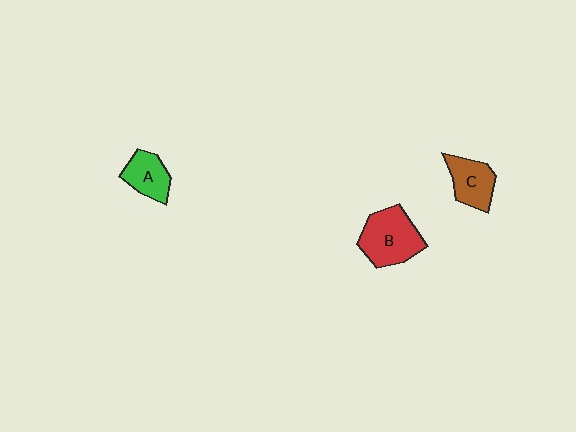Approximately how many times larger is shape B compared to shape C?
Approximately 1.5 times.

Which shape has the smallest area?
Shape A (green).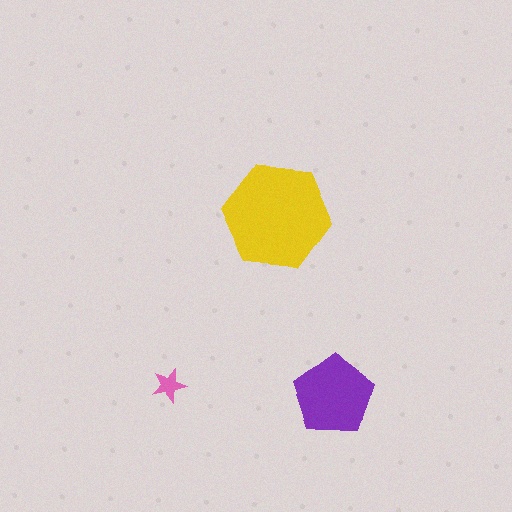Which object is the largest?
The yellow hexagon.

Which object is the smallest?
The pink star.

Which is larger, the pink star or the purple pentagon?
The purple pentagon.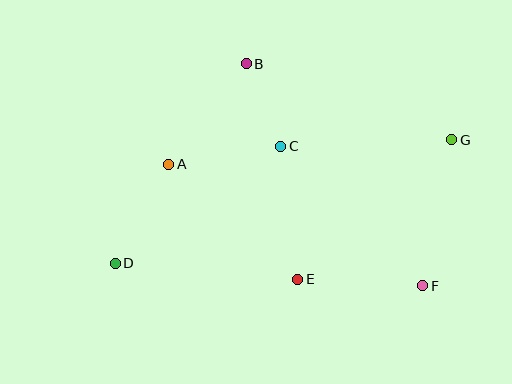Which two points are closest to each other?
Points B and C are closest to each other.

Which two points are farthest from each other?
Points D and G are farthest from each other.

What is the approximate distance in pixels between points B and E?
The distance between B and E is approximately 222 pixels.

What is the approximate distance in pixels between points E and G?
The distance between E and G is approximately 208 pixels.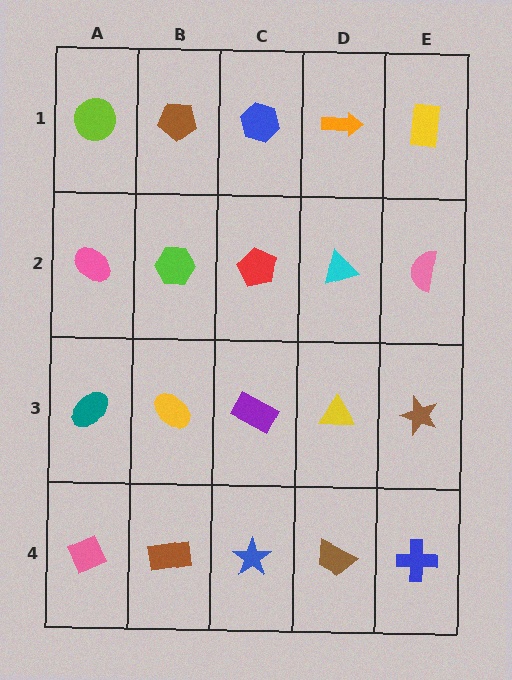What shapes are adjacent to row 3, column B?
A lime hexagon (row 2, column B), a brown rectangle (row 4, column B), a teal ellipse (row 3, column A), a purple rectangle (row 3, column C).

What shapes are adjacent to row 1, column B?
A lime hexagon (row 2, column B), a lime circle (row 1, column A), a blue hexagon (row 1, column C).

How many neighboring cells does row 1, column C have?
3.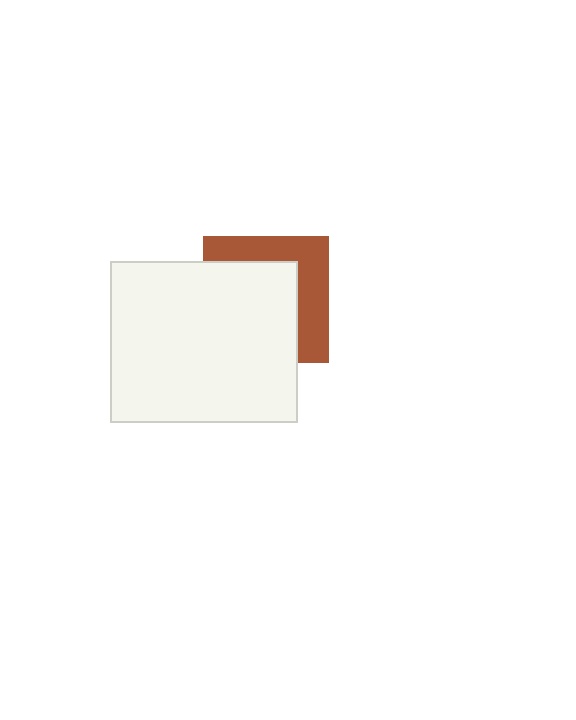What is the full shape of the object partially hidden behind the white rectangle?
The partially hidden object is a brown square.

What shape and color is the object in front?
The object in front is a white rectangle.